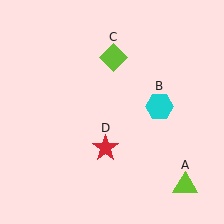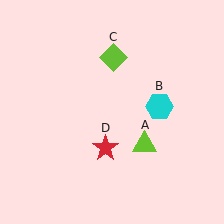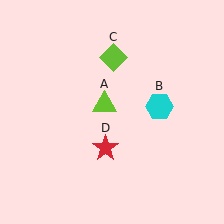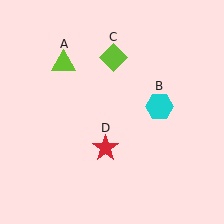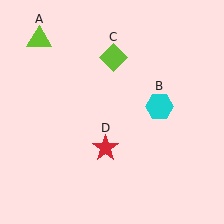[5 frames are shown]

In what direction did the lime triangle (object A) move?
The lime triangle (object A) moved up and to the left.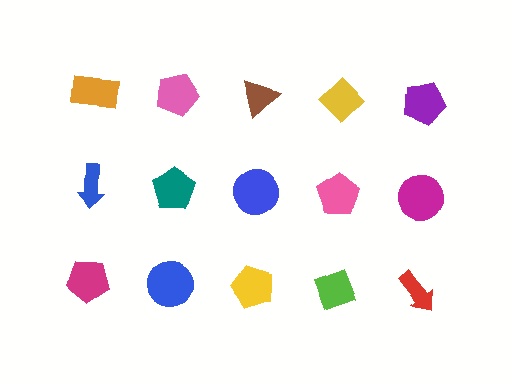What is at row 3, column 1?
A magenta pentagon.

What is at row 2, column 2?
A teal pentagon.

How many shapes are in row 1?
5 shapes.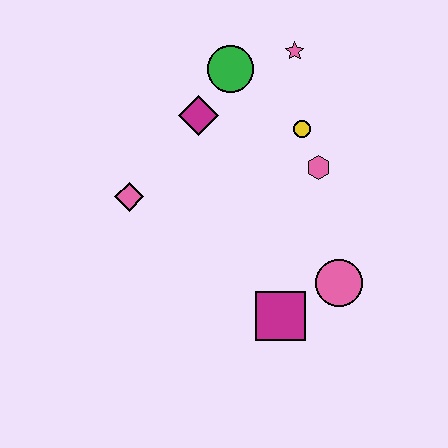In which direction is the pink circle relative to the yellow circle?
The pink circle is below the yellow circle.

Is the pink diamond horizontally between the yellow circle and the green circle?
No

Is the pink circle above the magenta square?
Yes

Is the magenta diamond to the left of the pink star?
Yes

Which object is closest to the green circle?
The magenta diamond is closest to the green circle.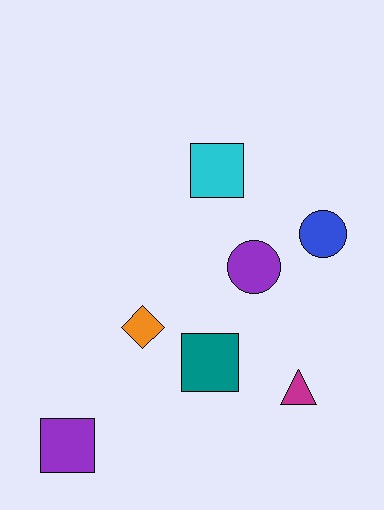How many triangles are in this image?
There is 1 triangle.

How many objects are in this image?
There are 7 objects.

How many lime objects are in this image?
There are no lime objects.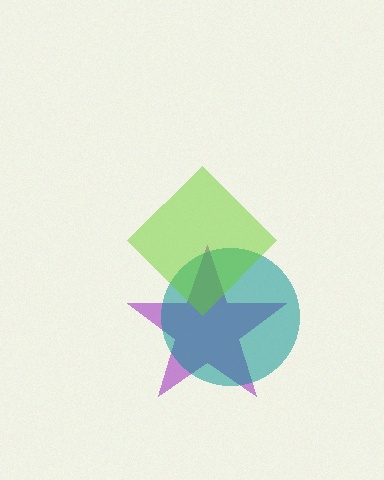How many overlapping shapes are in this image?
There are 3 overlapping shapes in the image.